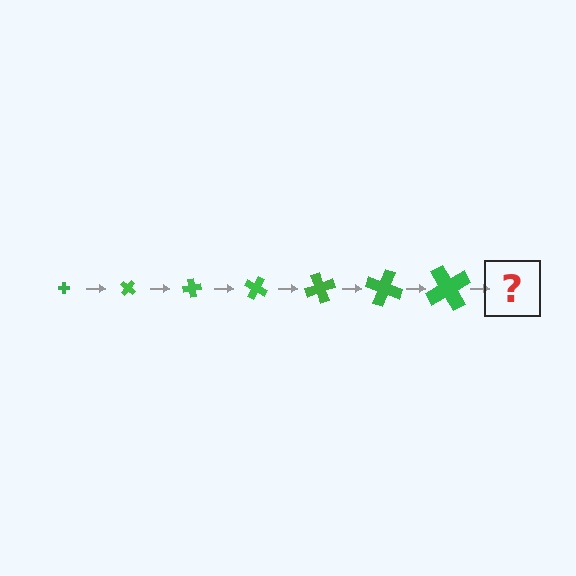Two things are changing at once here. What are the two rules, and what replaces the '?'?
The two rules are that the cross grows larger each step and it rotates 40 degrees each step. The '?' should be a cross, larger than the previous one and rotated 280 degrees from the start.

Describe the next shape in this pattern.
It should be a cross, larger than the previous one and rotated 280 degrees from the start.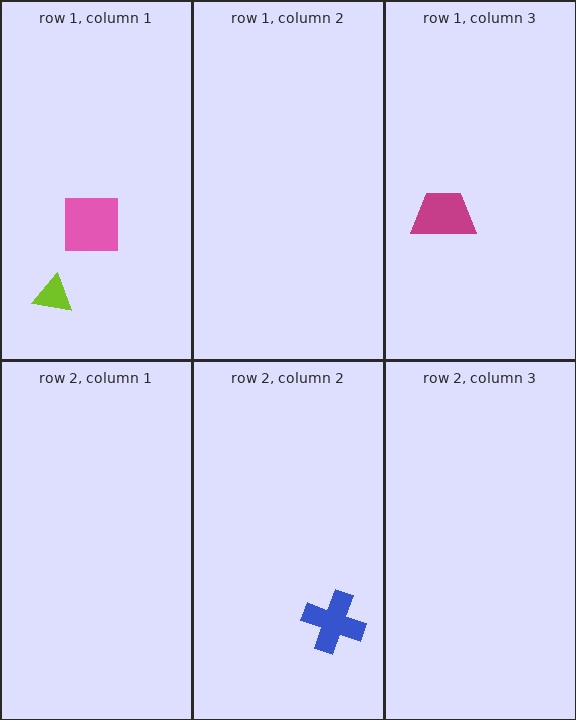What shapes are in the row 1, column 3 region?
The magenta trapezoid.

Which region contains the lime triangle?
The row 1, column 1 region.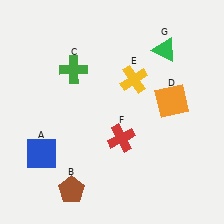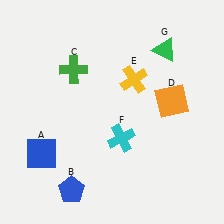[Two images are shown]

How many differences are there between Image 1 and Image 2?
There are 2 differences between the two images.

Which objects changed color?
B changed from brown to blue. F changed from red to cyan.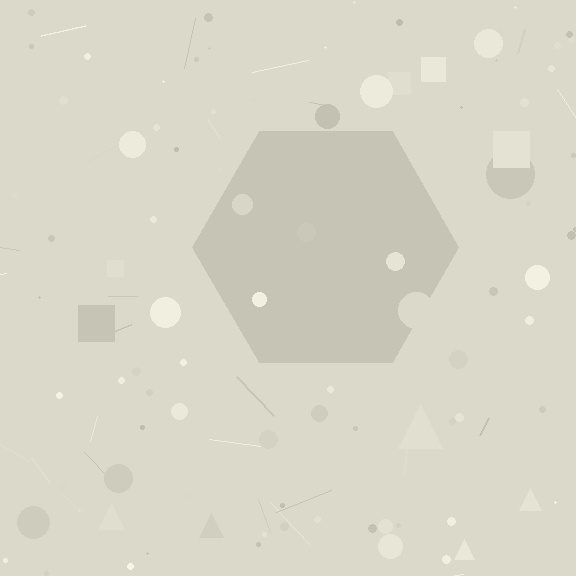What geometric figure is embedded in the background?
A hexagon is embedded in the background.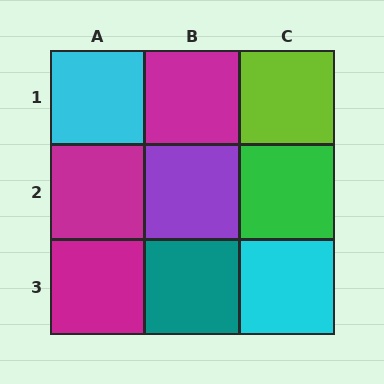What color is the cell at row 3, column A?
Magenta.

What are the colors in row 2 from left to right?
Magenta, purple, green.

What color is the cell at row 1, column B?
Magenta.